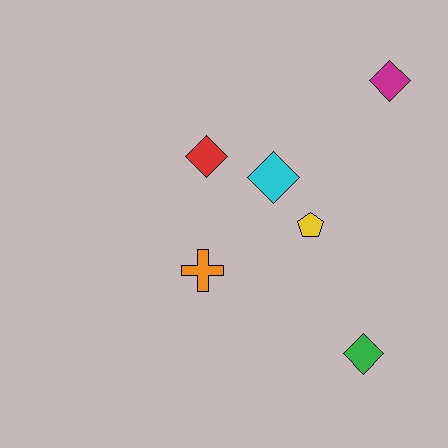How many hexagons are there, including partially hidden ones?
There are no hexagons.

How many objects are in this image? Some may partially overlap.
There are 6 objects.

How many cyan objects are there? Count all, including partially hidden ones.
There is 1 cyan object.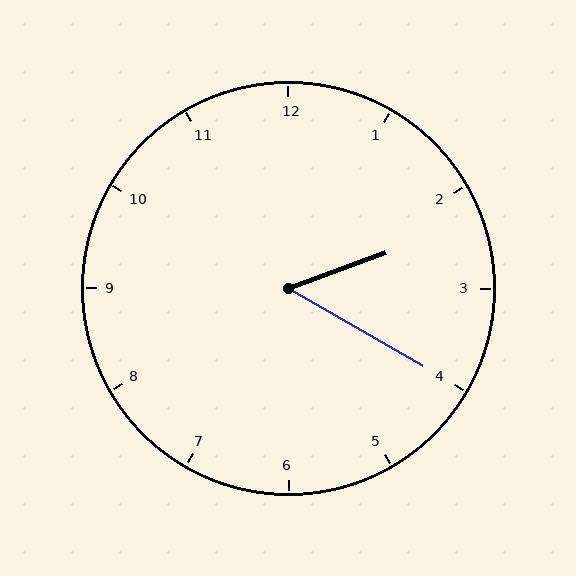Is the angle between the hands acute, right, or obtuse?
It is acute.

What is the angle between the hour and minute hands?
Approximately 50 degrees.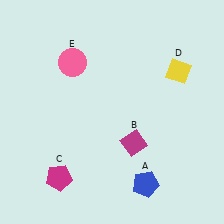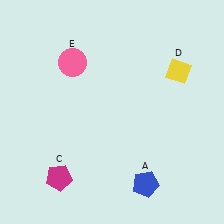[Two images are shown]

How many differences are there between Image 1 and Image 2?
There is 1 difference between the two images.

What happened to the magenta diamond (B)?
The magenta diamond (B) was removed in Image 2. It was in the bottom-right area of Image 1.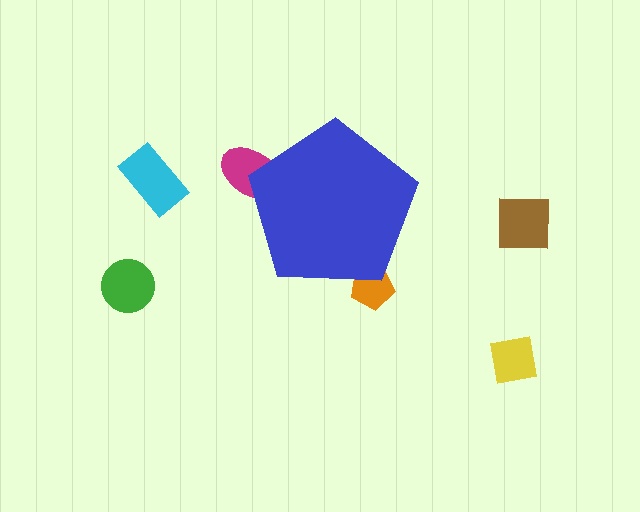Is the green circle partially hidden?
No, the green circle is fully visible.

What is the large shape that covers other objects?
A blue pentagon.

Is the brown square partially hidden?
No, the brown square is fully visible.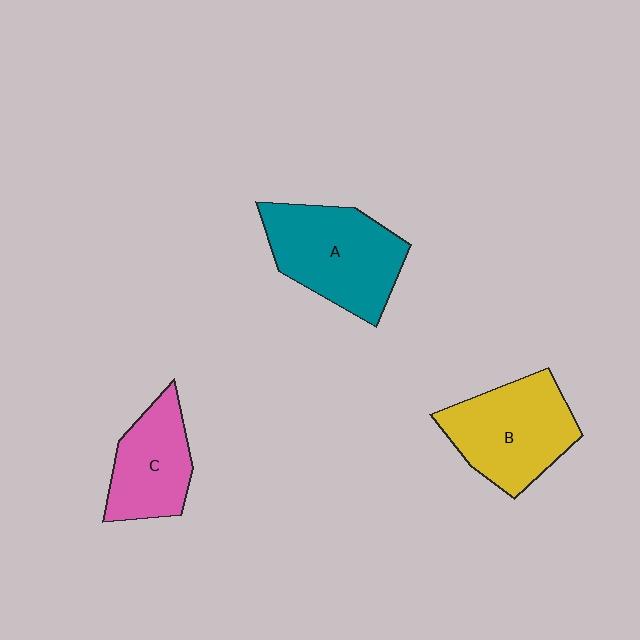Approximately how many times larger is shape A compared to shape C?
Approximately 1.4 times.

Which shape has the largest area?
Shape A (teal).